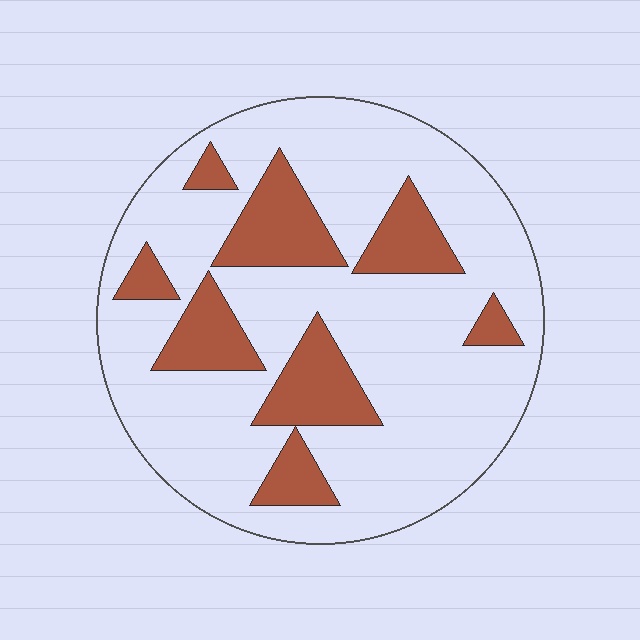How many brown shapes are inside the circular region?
8.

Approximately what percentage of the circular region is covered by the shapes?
Approximately 25%.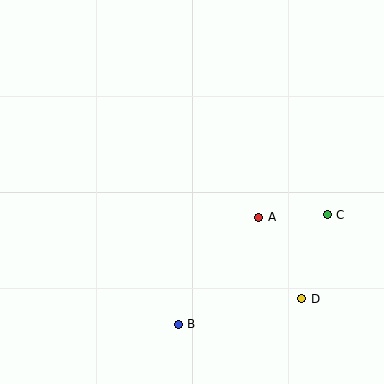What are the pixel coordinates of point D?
Point D is at (302, 299).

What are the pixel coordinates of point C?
Point C is at (327, 215).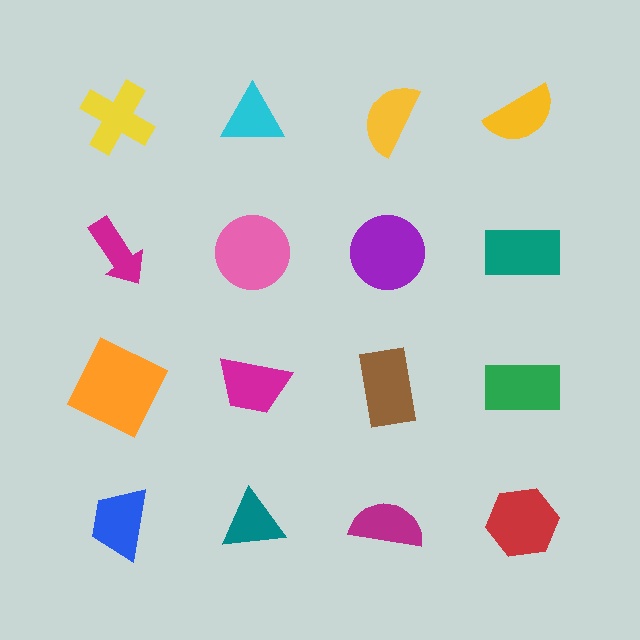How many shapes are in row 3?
4 shapes.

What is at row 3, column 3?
A brown rectangle.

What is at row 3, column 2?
A magenta trapezoid.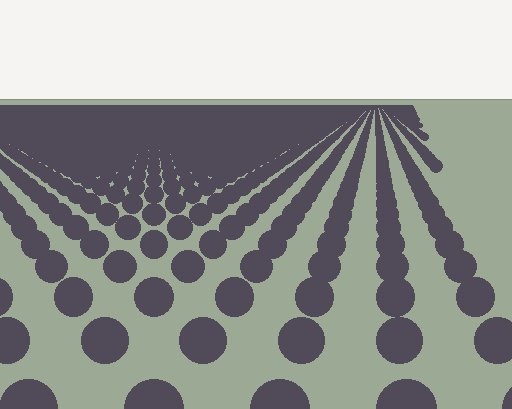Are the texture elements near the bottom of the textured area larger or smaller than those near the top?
Larger. Near the bottom, elements are closer to the viewer and appear at a bigger on-screen size.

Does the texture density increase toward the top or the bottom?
Density increases toward the top.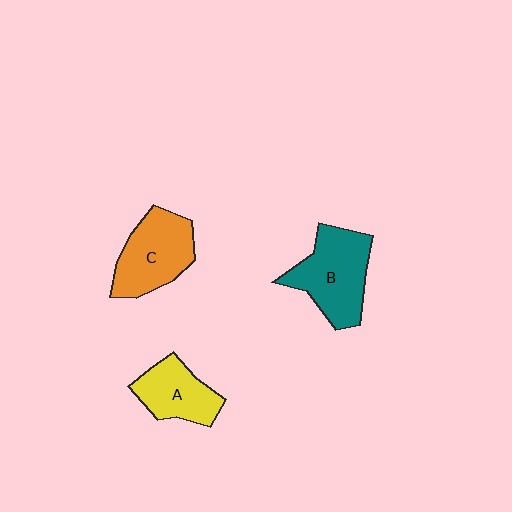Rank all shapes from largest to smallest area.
From largest to smallest: B (teal), C (orange), A (yellow).